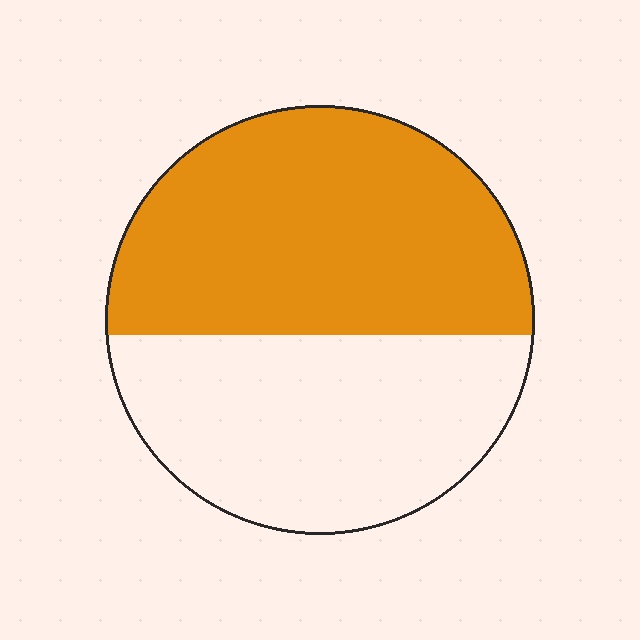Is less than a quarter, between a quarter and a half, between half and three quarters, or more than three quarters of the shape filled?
Between half and three quarters.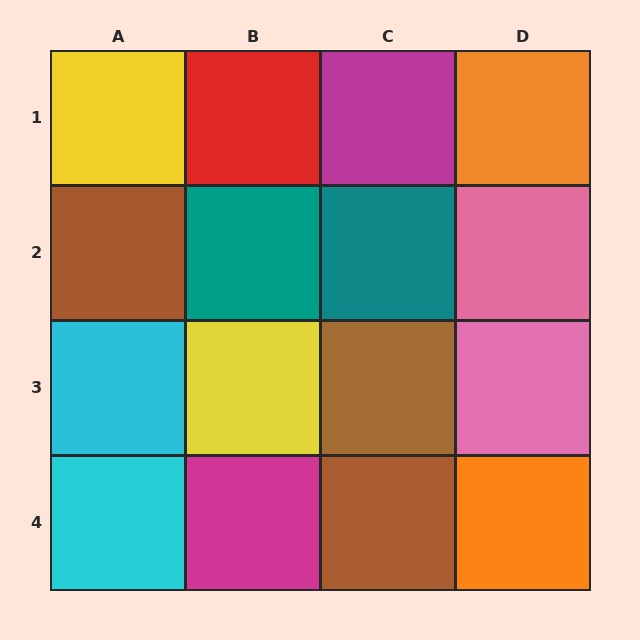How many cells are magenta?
2 cells are magenta.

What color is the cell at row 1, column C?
Magenta.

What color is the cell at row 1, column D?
Orange.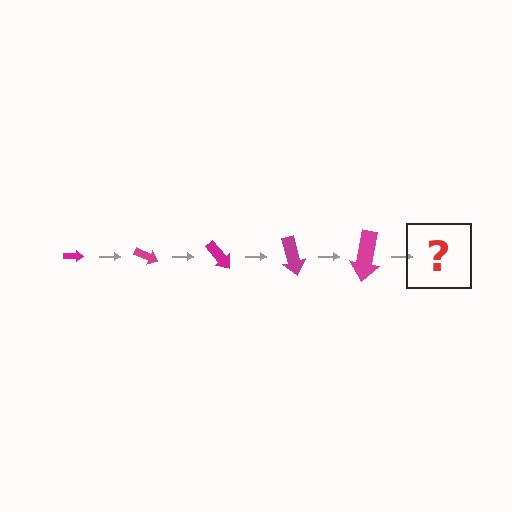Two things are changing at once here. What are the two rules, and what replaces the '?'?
The two rules are that the arrow grows larger each step and it rotates 25 degrees each step. The '?' should be an arrow, larger than the previous one and rotated 125 degrees from the start.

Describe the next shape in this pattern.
It should be an arrow, larger than the previous one and rotated 125 degrees from the start.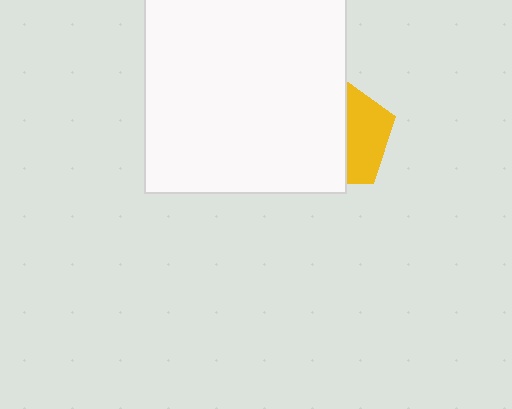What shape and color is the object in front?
The object in front is a white square.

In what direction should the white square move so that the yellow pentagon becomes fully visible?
The white square should move left. That is the shortest direction to clear the overlap and leave the yellow pentagon fully visible.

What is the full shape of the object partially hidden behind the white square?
The partially hidden object is a yellow pentagon.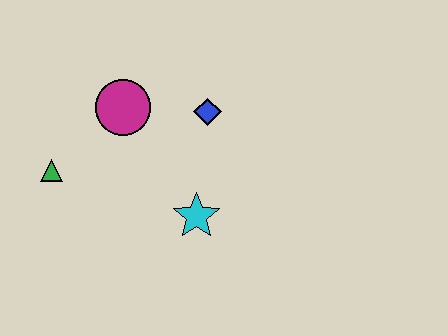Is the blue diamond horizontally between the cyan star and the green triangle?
No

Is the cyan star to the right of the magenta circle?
Yes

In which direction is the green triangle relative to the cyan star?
The green triangle is to the left of the cyan star.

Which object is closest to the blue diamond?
The magenta circle is closest to the blue diamond.